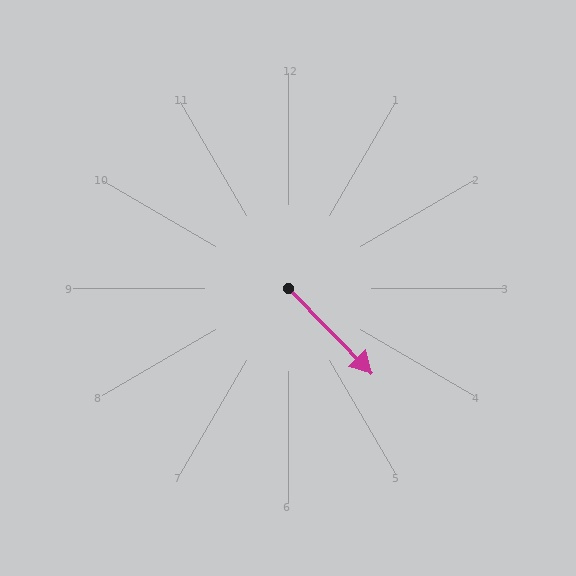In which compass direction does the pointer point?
Southeast.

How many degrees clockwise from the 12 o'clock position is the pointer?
Approximately 135 degrees.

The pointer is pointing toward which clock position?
Roughly 5 o'clock.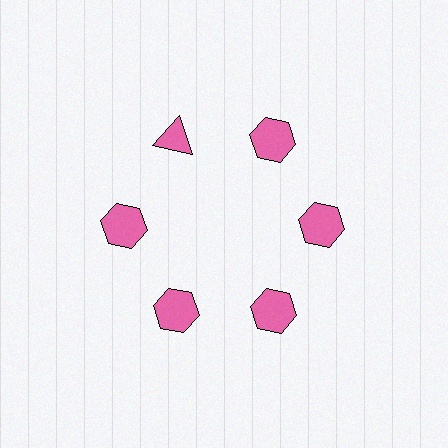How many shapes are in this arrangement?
There are 6 shapes arranged in a ring pattern.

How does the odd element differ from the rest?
It has a different shape: triangle instead of hexagon.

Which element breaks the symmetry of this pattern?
The pink triangle at roughly the 11 o'clock position breaks the symmetry. All other shapes are pink hexagons.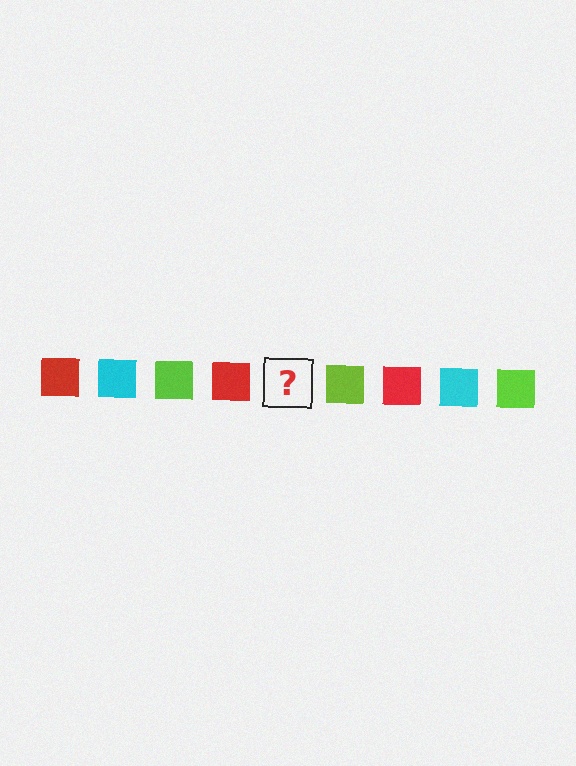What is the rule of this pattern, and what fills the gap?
The rule is that the pattern cycles through red, cyan, lime squares. The gap should be filled with a cyan square.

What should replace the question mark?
The question mark should be replaced with a cyan square.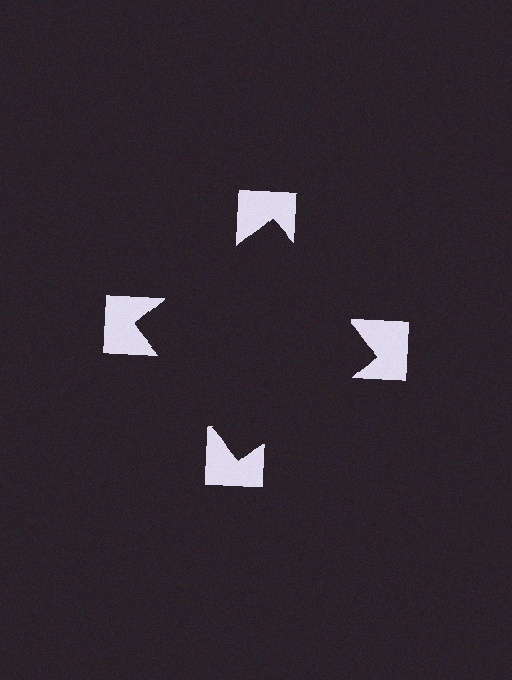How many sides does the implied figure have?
4 sides.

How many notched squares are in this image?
There are 4 — one at each vertex of the illusory square.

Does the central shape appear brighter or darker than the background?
It typically appears slightly darker than the background, even though no actual brightness change is drawn.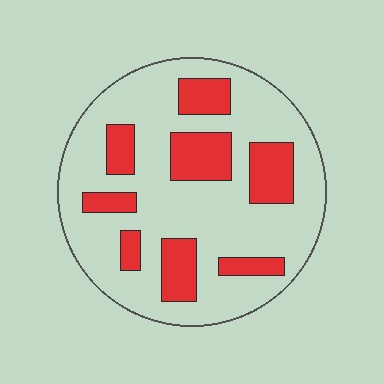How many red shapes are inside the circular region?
8.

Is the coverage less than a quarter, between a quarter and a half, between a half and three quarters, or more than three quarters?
Between a quarter and a half.